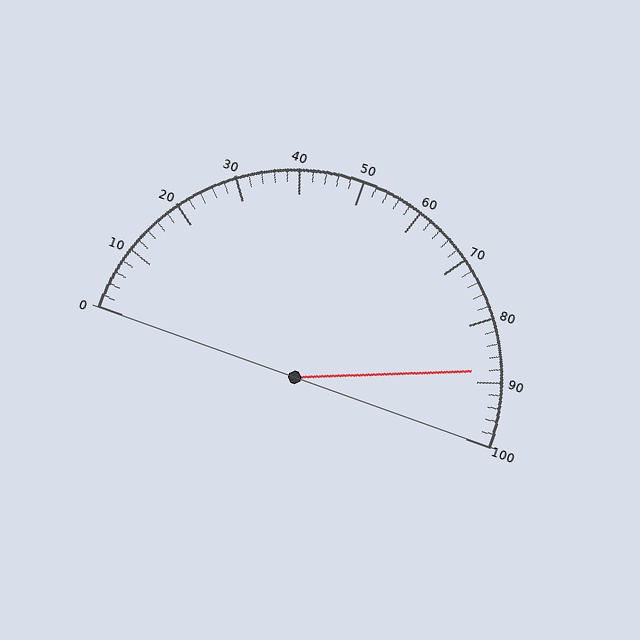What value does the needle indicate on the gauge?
The needle indicates approximately 88.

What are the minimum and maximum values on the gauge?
The gauge ranges from 0 to 100.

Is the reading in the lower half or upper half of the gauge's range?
The reading is in the upper half of the range (0 to 100).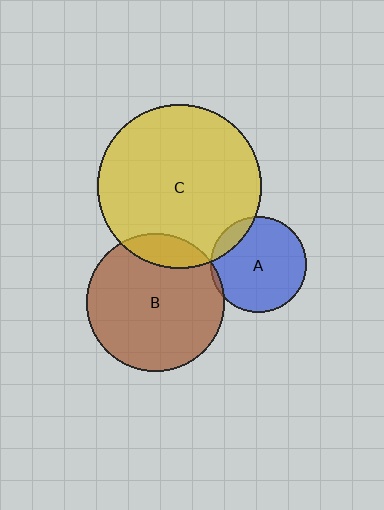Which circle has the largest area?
Circle C (yellow).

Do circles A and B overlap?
Yes.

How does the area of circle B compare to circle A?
Approximately 2.1 times.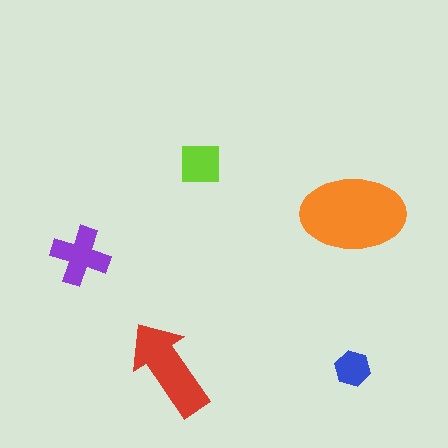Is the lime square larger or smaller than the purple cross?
Smaller.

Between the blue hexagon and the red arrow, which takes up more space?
The red arrow.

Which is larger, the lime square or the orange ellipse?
The orange ellipse.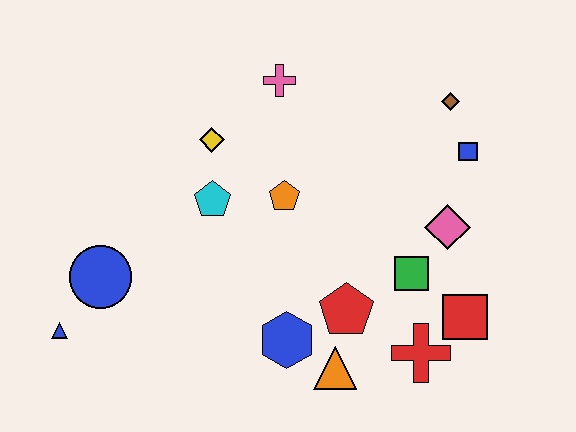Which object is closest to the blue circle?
The blue triangle is closest to the blue circle.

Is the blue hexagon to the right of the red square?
No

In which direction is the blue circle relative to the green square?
The blue circle is to the left of the green square.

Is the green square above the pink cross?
No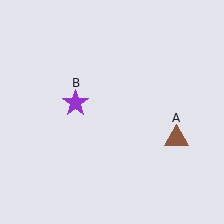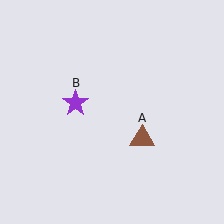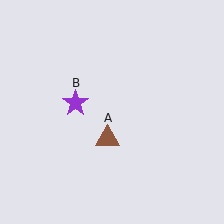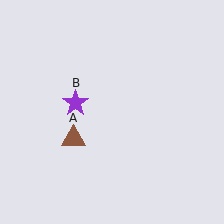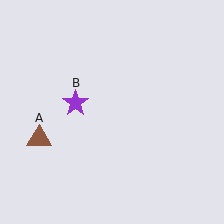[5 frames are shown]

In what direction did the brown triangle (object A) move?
The brown triangle (object A) moved left.